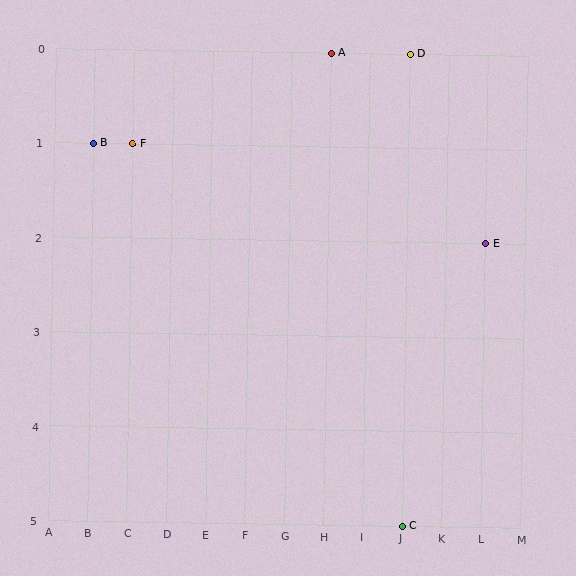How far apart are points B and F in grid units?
Points B and F are 1 column apart.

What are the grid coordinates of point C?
Point C is at grid coordinates (J, 5).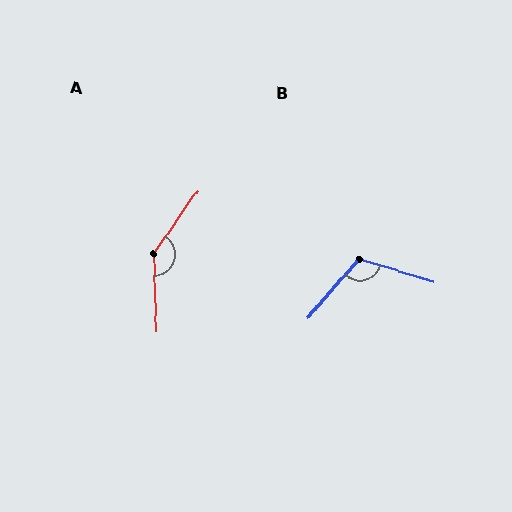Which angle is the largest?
A, at approximately 142 degrees.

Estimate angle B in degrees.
Approximately 114 degrees.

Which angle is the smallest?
B, at approximately 114 degrees.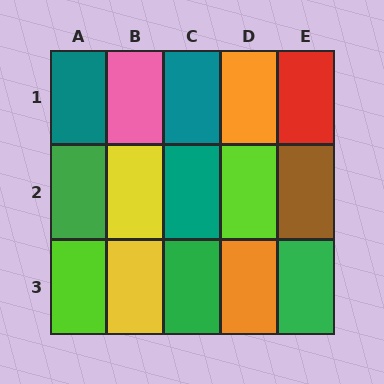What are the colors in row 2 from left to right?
Green, yellow, teal, lime, brown.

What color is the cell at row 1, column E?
Red.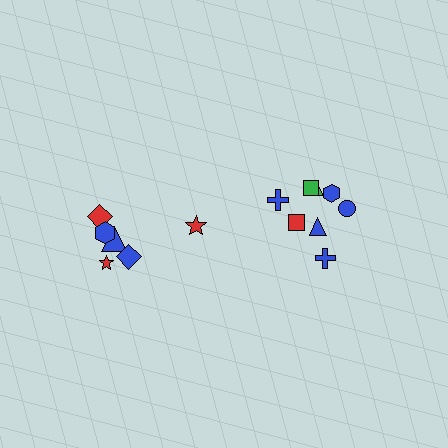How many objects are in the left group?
There are 6 objects.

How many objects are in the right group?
There are 8 objects.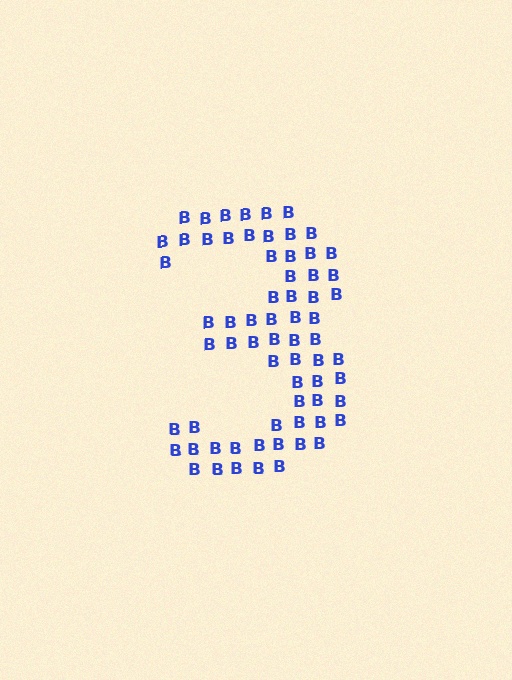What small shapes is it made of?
It is made of small letter B's.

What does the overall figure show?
The overall figure shows the digit 3.